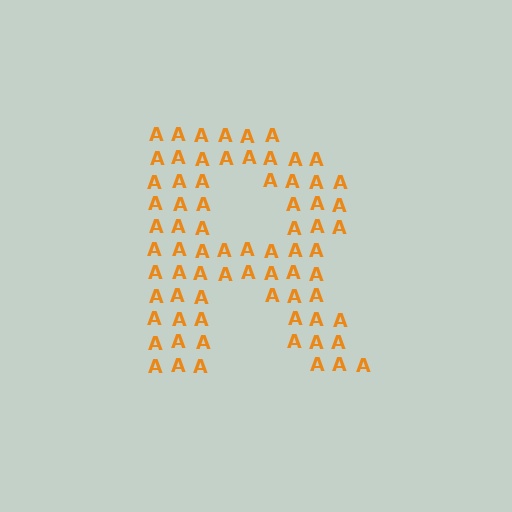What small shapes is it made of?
It is made of small letter A's.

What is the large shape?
The large shape is the letter R.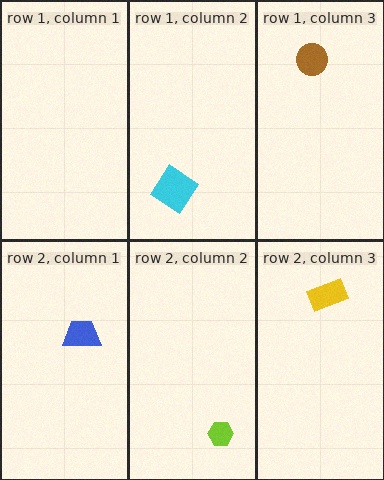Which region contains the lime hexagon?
The row 2, column 2 region.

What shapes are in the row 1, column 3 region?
The brown circle.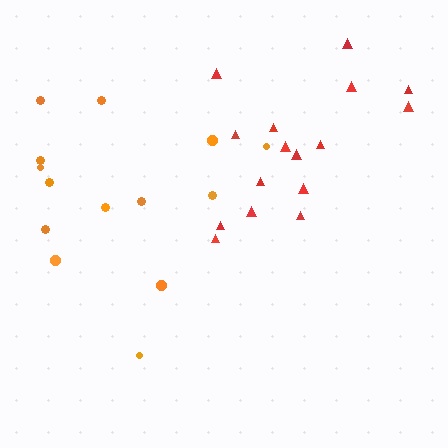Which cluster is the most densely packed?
Red.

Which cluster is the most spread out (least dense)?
Orange.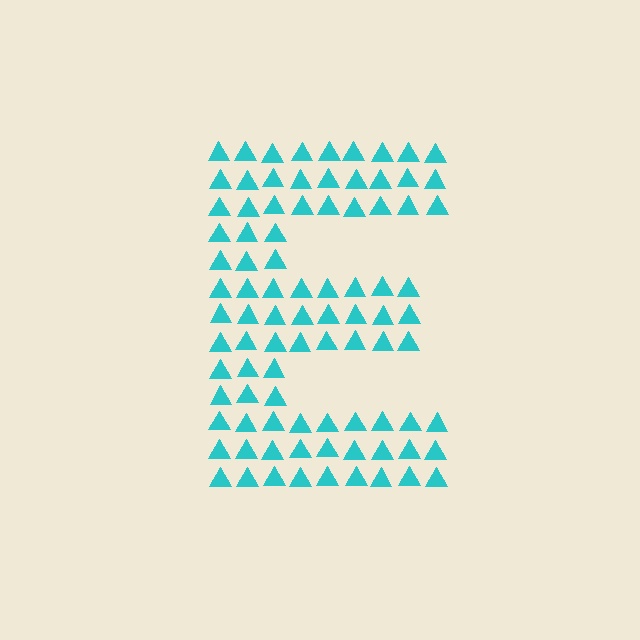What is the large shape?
The large shape is the letter E.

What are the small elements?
The small elements are triangles.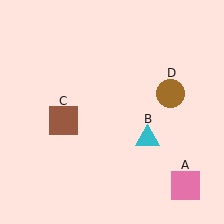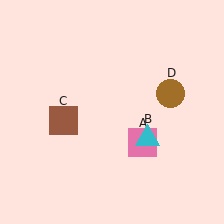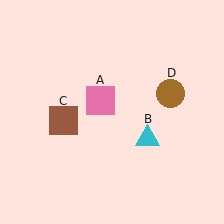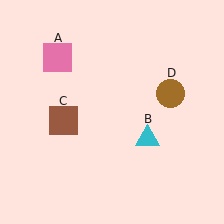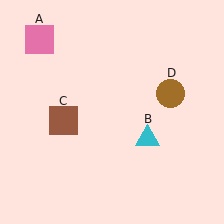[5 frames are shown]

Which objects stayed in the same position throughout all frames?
Cyan triangle (object B) and brown square (object C) and brown circle (object D) remained stationary.